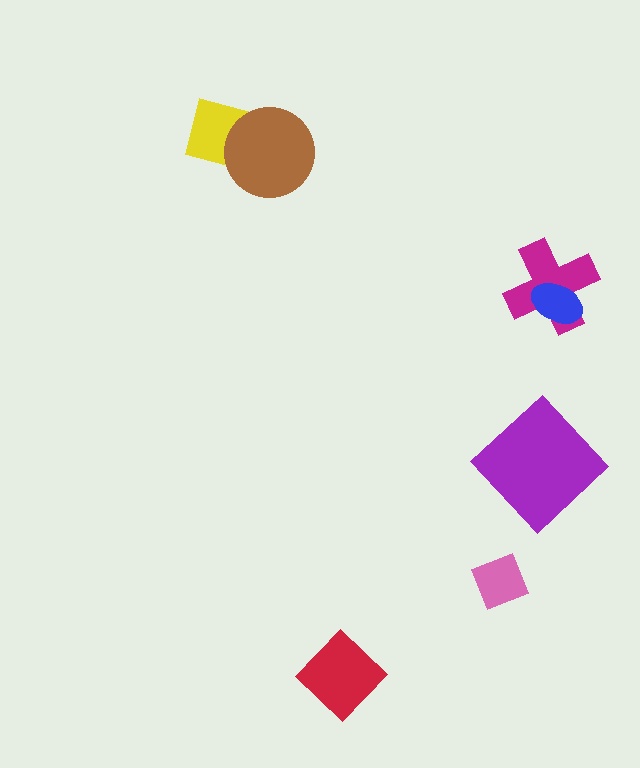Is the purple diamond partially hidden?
No, no other shape covers it.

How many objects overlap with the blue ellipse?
1 object overlaps with the blue ellipse.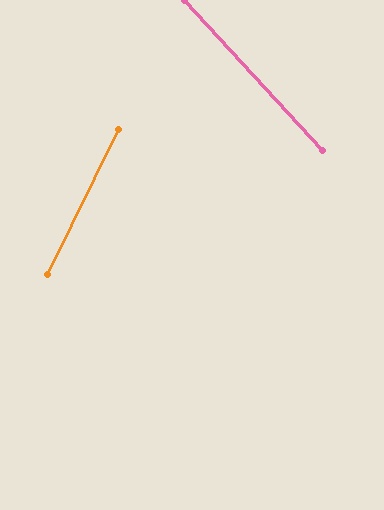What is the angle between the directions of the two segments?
Approximately 69 degrees.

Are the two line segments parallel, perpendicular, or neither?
Neither parallel nor perpendicular — they differ by about 69°.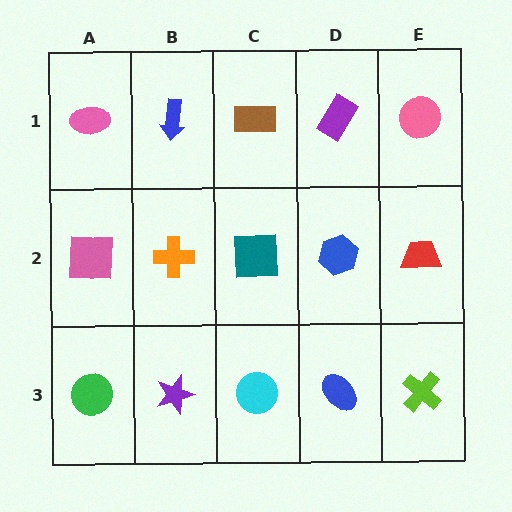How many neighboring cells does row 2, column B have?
4.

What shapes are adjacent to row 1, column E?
A red trapezoid (row 2, column E), a purple rectangle (row 1, column D).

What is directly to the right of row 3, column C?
A blue ellipse.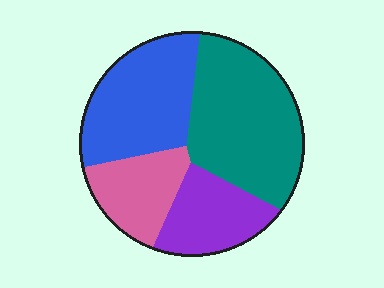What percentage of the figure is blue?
Blue takes up about one quarter (1/4) of the figure.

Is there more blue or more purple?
Blue.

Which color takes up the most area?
Teal, at roughly 35%.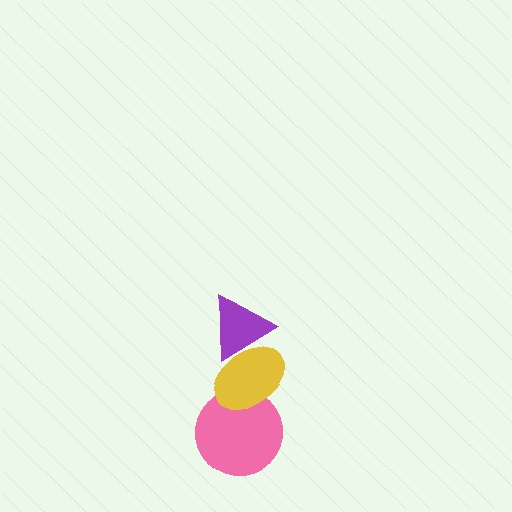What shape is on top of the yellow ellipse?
The purple triangle is on top of the yellow ellipse.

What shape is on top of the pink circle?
The yellow ellipse is on top of the pink circle.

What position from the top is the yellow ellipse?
The yellow ellipse is 2nd from the top.